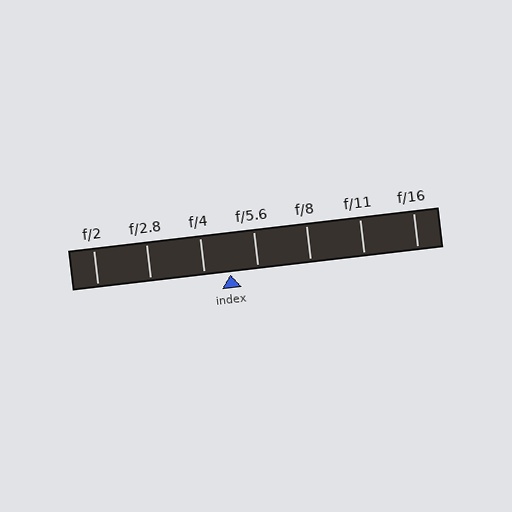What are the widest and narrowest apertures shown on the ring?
The widest aperture shown is f/2 and the narrowest is f/16.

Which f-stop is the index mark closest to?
The index mark is closest to f/4.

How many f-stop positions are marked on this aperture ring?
There are 7 f-stop positions marked.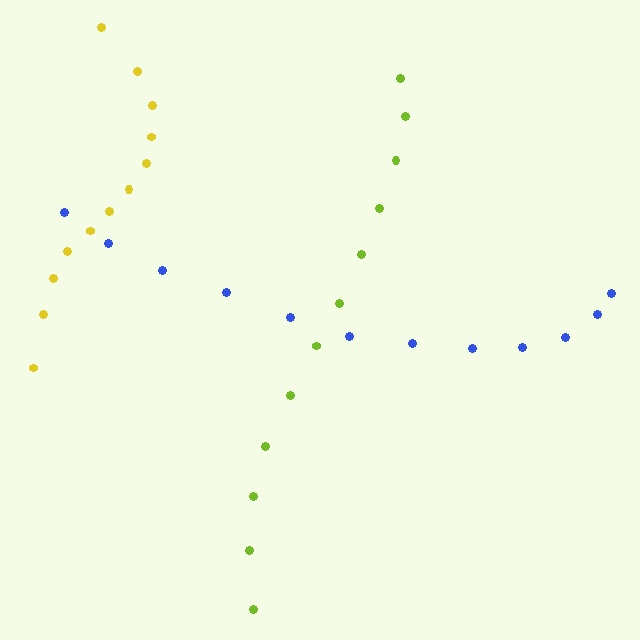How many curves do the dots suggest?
There are 3 distinct paths.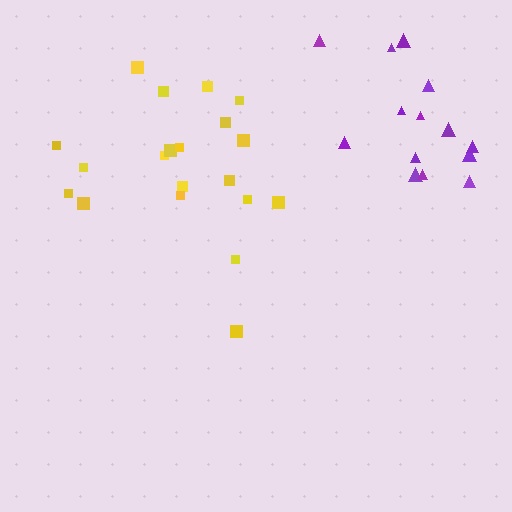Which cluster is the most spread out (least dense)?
Yellow.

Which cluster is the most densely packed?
Purple.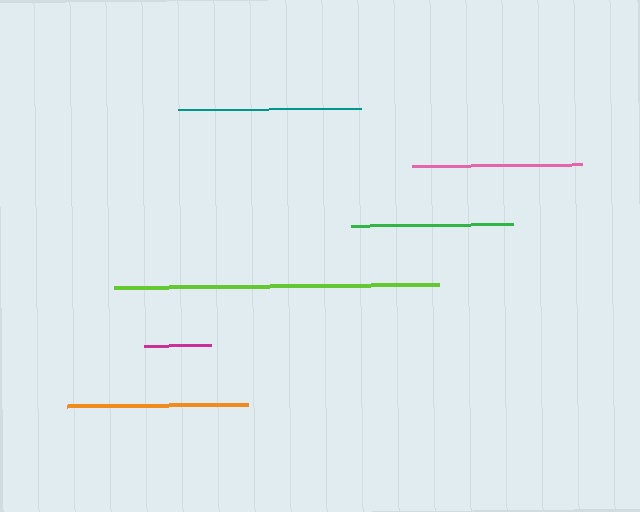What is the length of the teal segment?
The teal segment is approximately 183 pixels long.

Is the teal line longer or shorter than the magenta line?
The teal line is longer than the magenta line.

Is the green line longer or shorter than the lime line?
The lime line is longer than the green line.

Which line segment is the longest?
The lime line is the longest at approximately 325 pixels.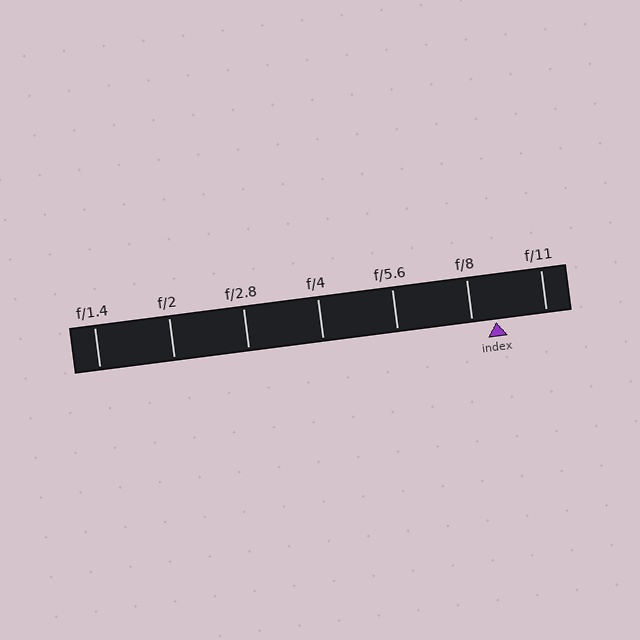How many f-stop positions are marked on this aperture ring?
There are 7 f-stop positions marked.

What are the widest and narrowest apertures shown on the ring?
The widest aperture shown is f/1.4 and the narrowest is f/11.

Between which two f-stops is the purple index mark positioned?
The index mark is between f/8 and f/11.